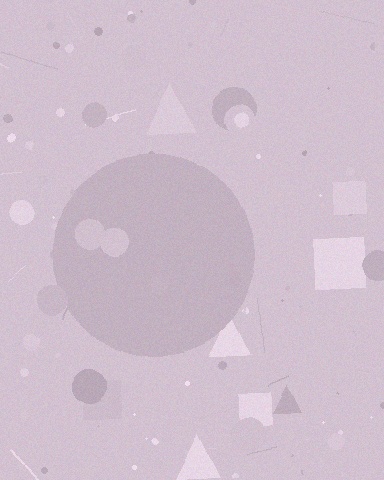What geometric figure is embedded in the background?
A circle is embedded in the background.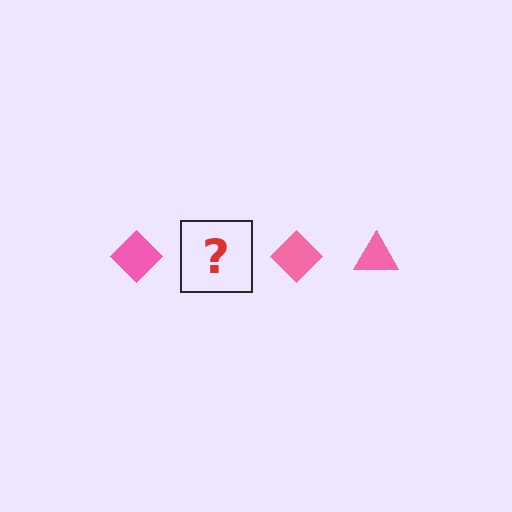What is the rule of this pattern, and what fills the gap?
The rule is that the pattern cycles through diamond, triangle shapes in pink. The gap should be filled with a pink triangle.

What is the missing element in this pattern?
The missing element is a pink triangle.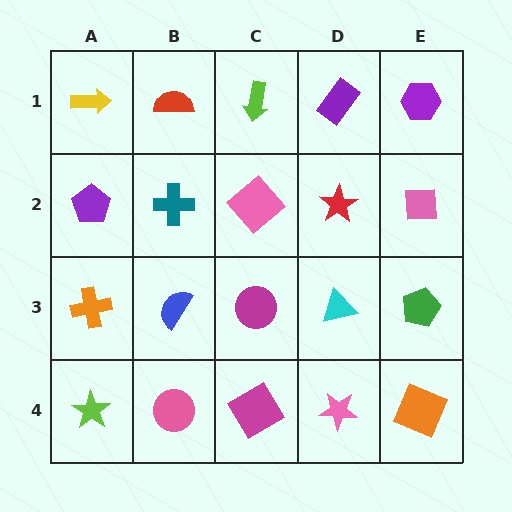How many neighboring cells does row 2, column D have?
4.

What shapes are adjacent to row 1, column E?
A pink square (row 2, column E), a purple rectangle (row 1, column D).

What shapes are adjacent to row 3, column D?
A red star (row 2, column D), a pink star (row 4, column D), a magenta circle (row 3, column C), a green pentagon (row 3, column E).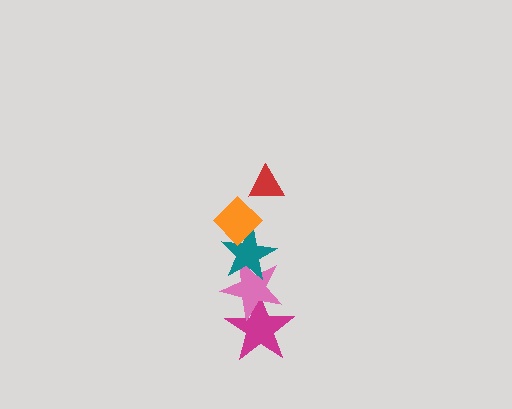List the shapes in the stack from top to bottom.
From top to bottom: the red triangle, the orange diamond, the teal star, the pink star, the magenta star.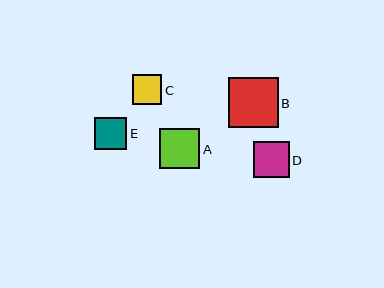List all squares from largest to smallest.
From largest to smallest: B, A, D, E, C.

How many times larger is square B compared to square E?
Square B is approximately 1.5 times the size of square E.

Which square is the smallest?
Square C is the smallest with a size of approximately 30 pixels.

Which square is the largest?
Square B is the largest with a size of approximately 50 pixels.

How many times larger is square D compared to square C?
Square D is approximately 1.2 times the size of square C.